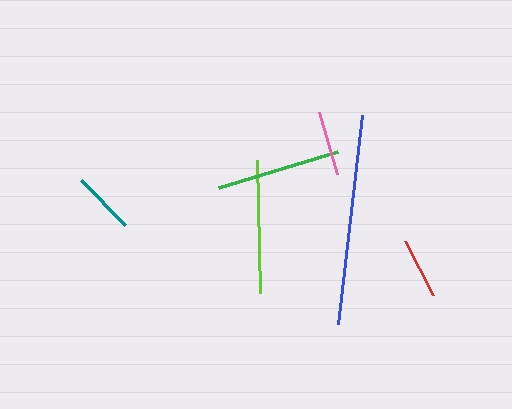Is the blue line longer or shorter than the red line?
The blue line is longer than the red line.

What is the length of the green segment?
The green segment is approximately 125 pixels long.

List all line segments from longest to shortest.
From longest to shortest: blue, lime, green, pink, teal, red.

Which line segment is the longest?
The blue line is the longest at approximately 210 pixels.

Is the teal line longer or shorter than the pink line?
The pink line is longer than the teal line.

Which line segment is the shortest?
The red line is the shortest at approximately 61 pixels.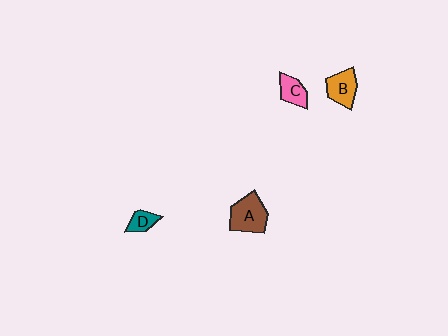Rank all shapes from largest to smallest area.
From largest to smallest: A (brown), B (orange), C (pink), D (teal).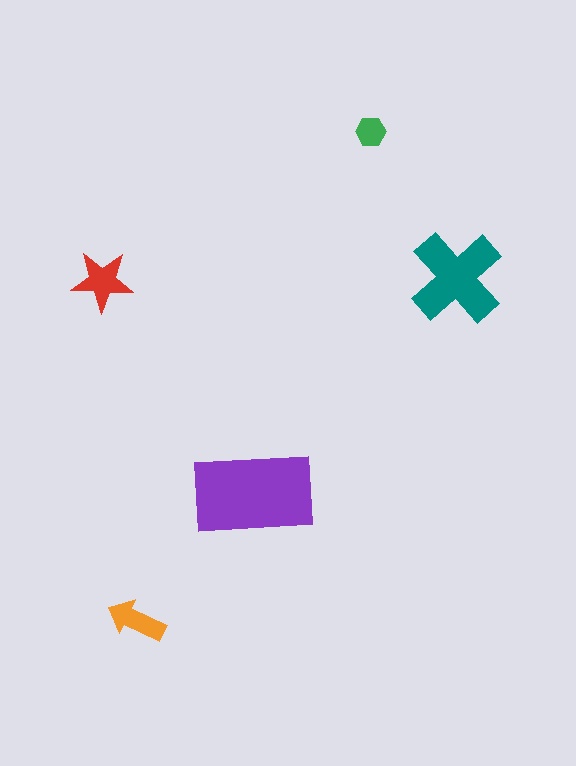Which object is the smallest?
The green hexagon.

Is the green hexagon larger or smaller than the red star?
Smaller.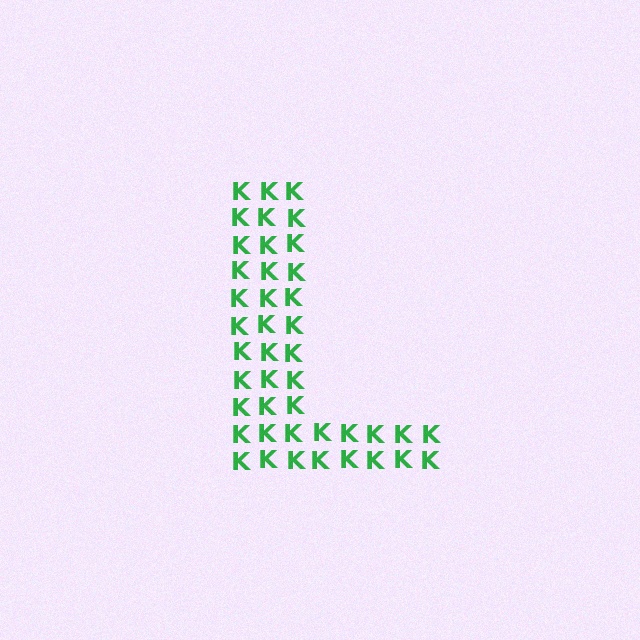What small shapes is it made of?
It is made of small letter K's.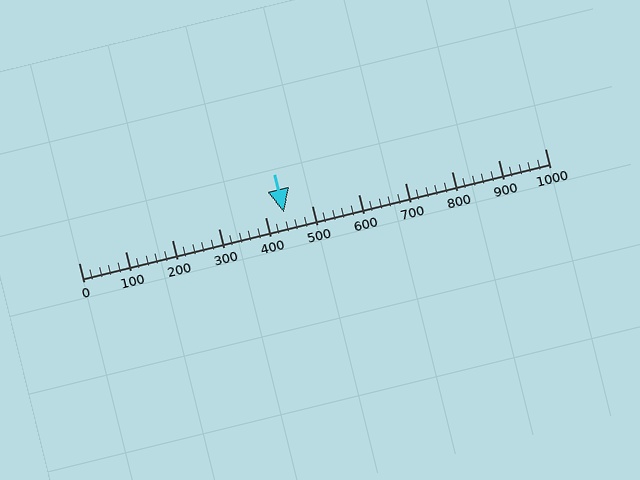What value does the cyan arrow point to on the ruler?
The cyan arrow points to approximately 440.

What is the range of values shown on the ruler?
The ruler shows values from 0 to 1000.